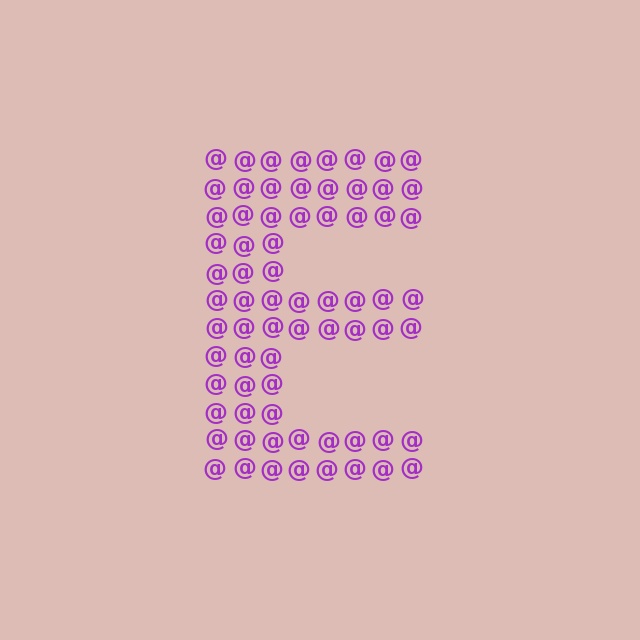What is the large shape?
The large shape is the letter E.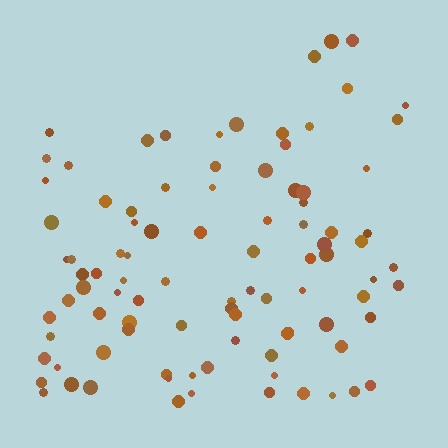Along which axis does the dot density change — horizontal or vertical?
Vertical.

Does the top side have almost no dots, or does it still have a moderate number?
Still a moderate number, just noticeably fewer than the bottom.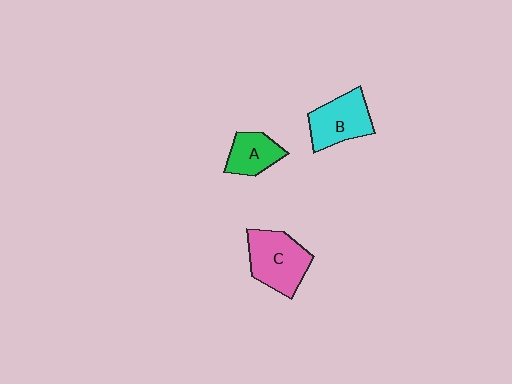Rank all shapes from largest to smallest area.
From largest to smallest: C (pink), B (cyan), A (green).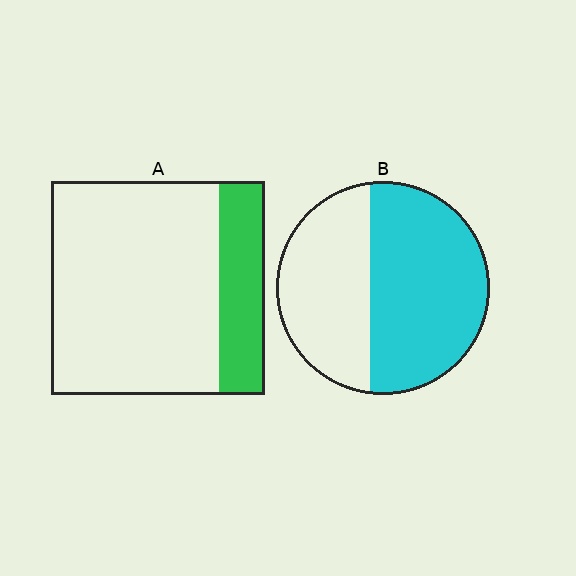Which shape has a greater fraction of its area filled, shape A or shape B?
Shape B.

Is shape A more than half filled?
No.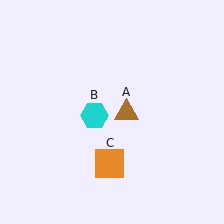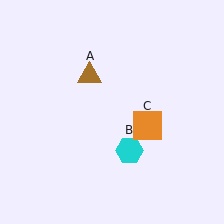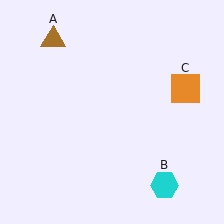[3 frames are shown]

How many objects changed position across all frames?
3 objects changed position: brown triangle (object A), cyan hexagon (object B), orange square (object C).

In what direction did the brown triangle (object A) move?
The brown triangle (object A) moved up and to the left.